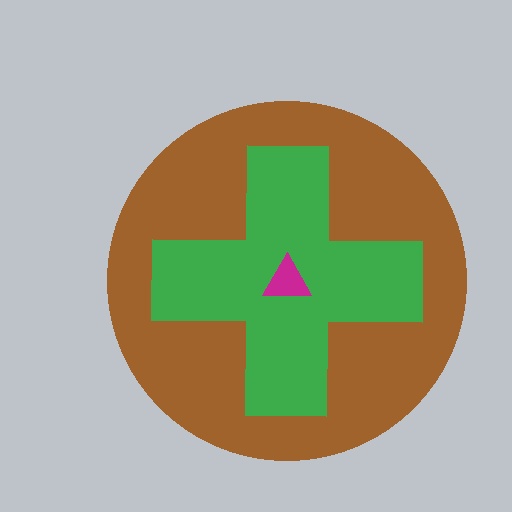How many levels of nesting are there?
3.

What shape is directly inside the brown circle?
The green cross.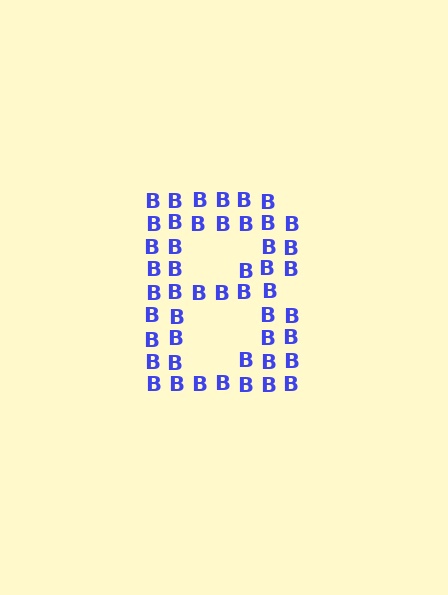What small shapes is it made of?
It is made of small letter B's.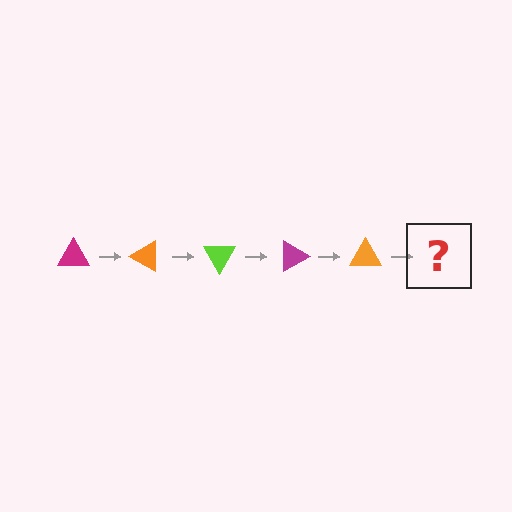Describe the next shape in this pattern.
It should be a lime triangle, rotated 150 degrees from the start.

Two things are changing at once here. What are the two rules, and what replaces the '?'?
The two rules are that it rotates 30 degrees each step and the color cycles through magenta, orange, and lime. The '?' should be a lime triangle, rotated 150 degrees from the start.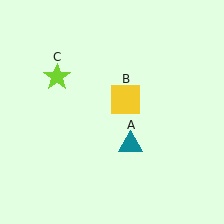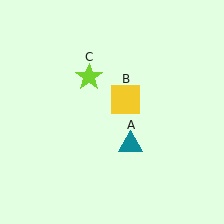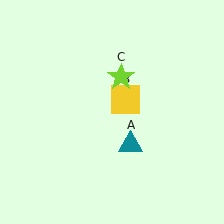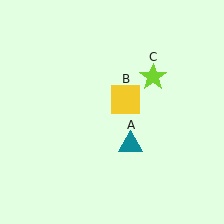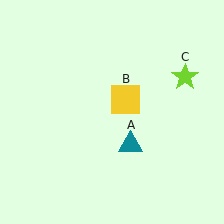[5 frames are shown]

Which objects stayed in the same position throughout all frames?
Teal triangle (object A) and yellow square (object B) remained stationary.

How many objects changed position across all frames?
1 object changed position: lime star (object C).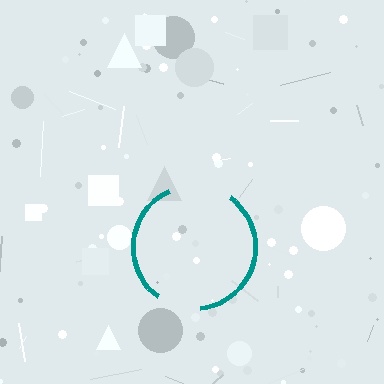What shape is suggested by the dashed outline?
The dashed outline suggests a circle.